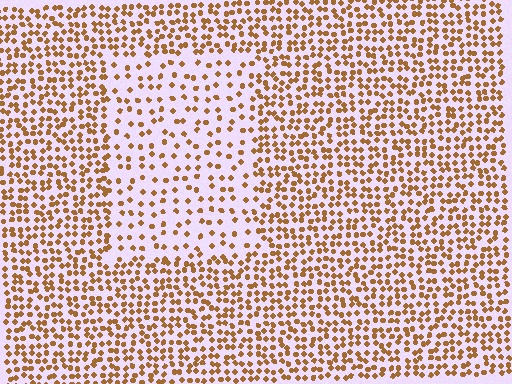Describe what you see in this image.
The image contains small brown elements arranged at two different densities. A rectangle-shaped region is visible where the elements are less densely packed than the surrounding area.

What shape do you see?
I see a rectangle.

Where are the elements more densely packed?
The elements are more densely packed outside the rectangle boundary.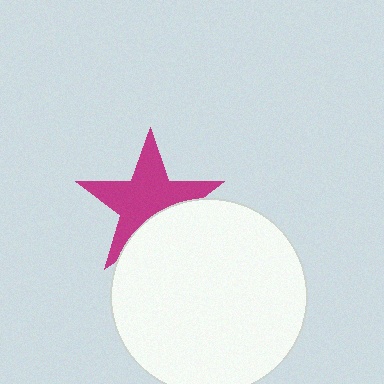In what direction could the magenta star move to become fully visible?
The magenta star could move up. That would shift it out from behind the white circle entirely.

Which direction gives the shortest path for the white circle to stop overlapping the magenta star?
Moving down gives the shortest separation.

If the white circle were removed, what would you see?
You would see the complete magenta star.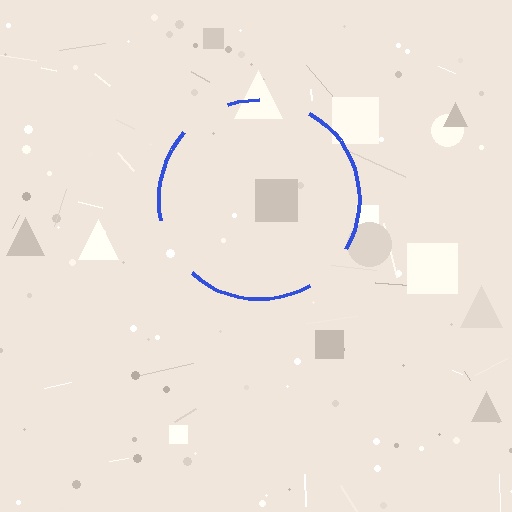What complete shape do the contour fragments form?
The contour fragments form a circle.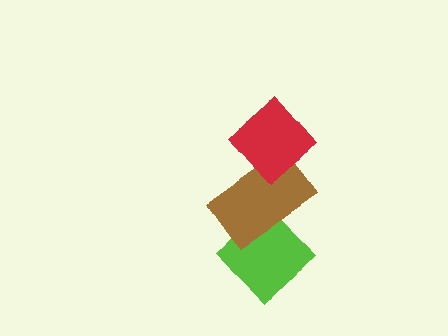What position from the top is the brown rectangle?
The brown rectangle is 2nd from the top.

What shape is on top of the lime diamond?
The brown rectangle is on top of the lime diamond.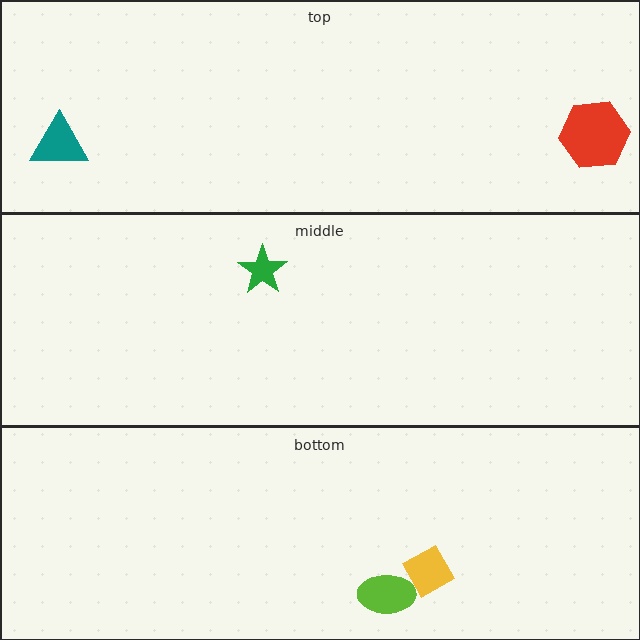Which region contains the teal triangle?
The top region.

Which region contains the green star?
The middle region.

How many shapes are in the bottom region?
2.